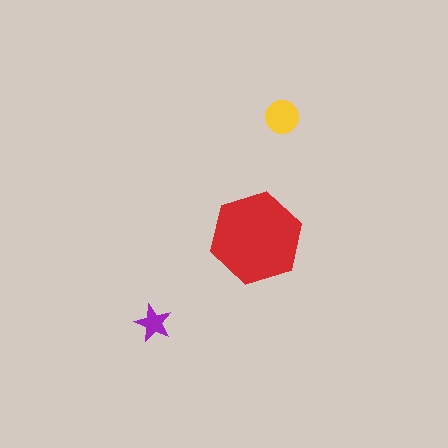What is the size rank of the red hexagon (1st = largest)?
1st.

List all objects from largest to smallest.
The red hexagon, the yellow circle, the purple star.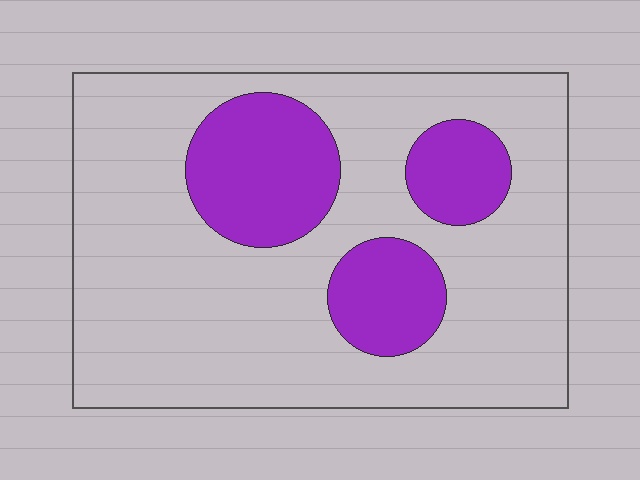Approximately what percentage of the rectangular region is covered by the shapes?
Approximately 25%.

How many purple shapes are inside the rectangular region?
3.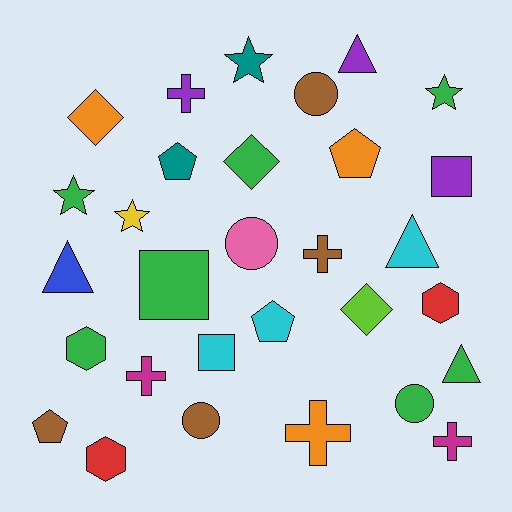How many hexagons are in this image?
There are 3 hexagons.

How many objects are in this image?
There are 30 objects.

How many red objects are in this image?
There are 2 red objects.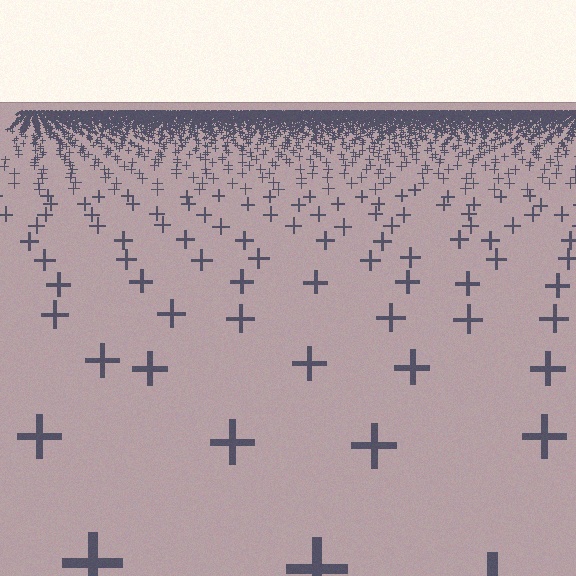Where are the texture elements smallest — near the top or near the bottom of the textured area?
Near the top.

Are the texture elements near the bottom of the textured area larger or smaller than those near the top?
Larger. Near the bottom, elements are closer to the viewer and appear at a bigger on-screen size.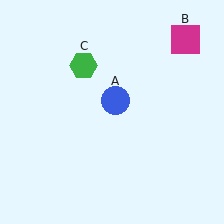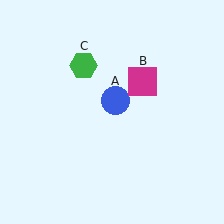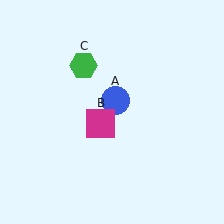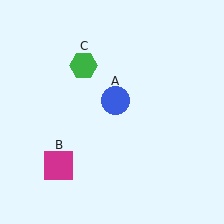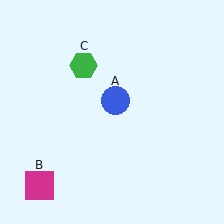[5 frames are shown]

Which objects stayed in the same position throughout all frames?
Blue circle (object A) and green hexagon (object C) remained stationary.